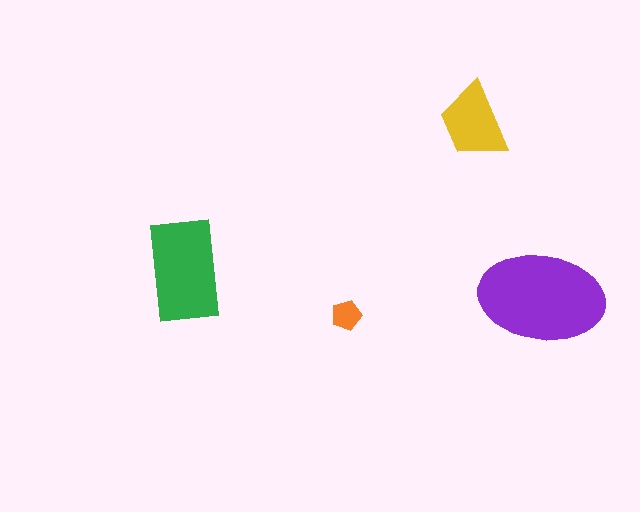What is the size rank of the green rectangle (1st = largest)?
2nd.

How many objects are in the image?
There are 4 objects in the image.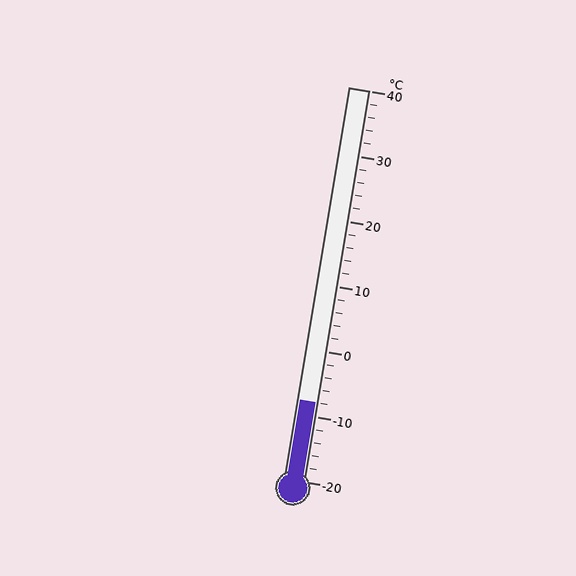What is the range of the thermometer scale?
The thermometer scale ranges from -20°C to 40°C.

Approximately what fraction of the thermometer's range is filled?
The thermometer is filled to approximately 20% of its range.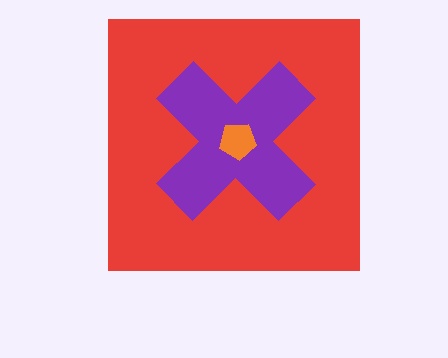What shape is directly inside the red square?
The purple cross.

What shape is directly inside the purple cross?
The orange pentagon.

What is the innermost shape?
The orange pentagon.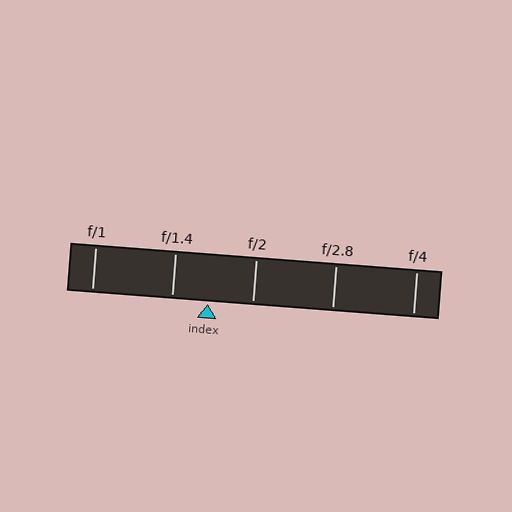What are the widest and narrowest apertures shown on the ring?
The widest aperture shown is f/1 and the narrowest is f/4.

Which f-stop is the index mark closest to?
The index mark is closest to f/1.4.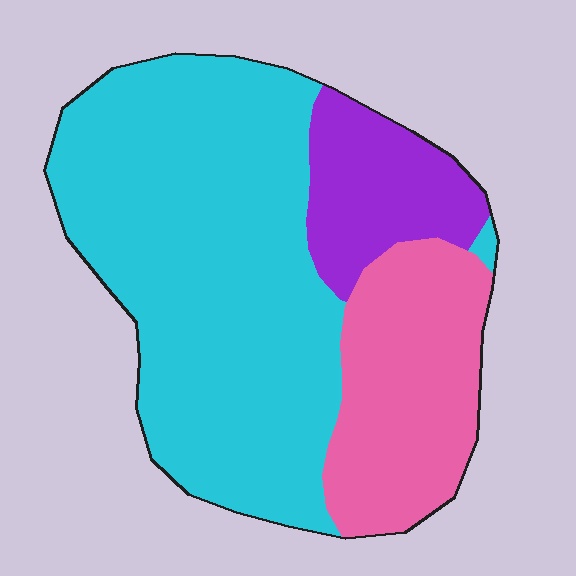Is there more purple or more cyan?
Cyan.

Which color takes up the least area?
Purple, at roughly 15%.